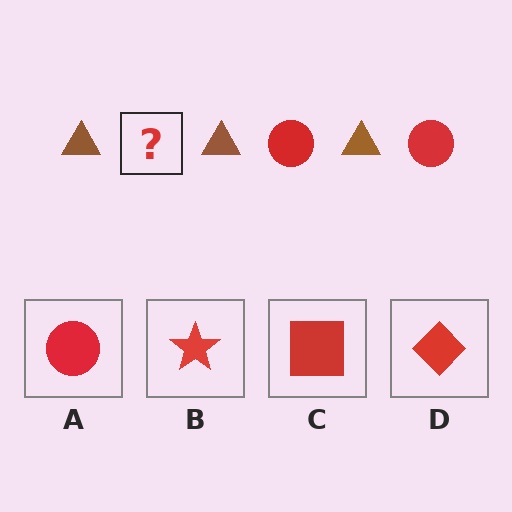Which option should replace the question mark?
Option A.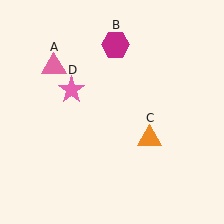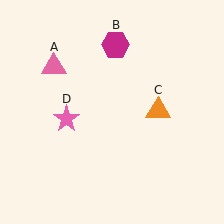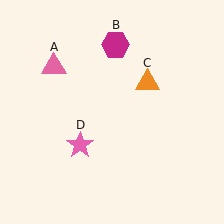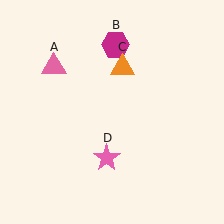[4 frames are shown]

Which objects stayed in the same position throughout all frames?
Pink triangle (object A) and magenta hexagon (object B) remained stationary.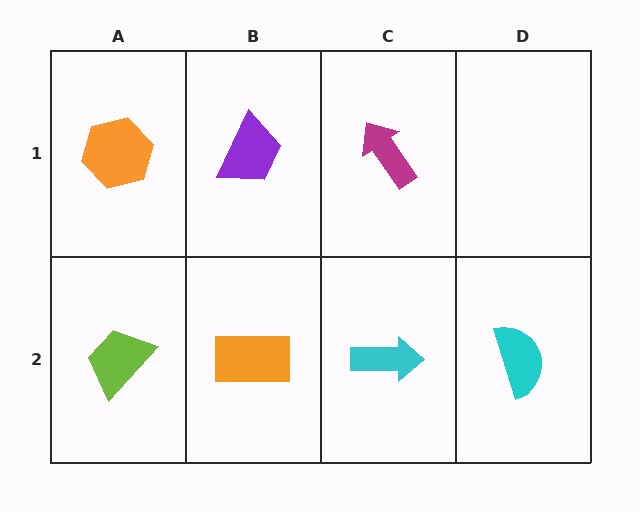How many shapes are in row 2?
4 shapes.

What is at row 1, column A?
An orange hexagon.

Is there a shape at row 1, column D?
No, that cell is empty.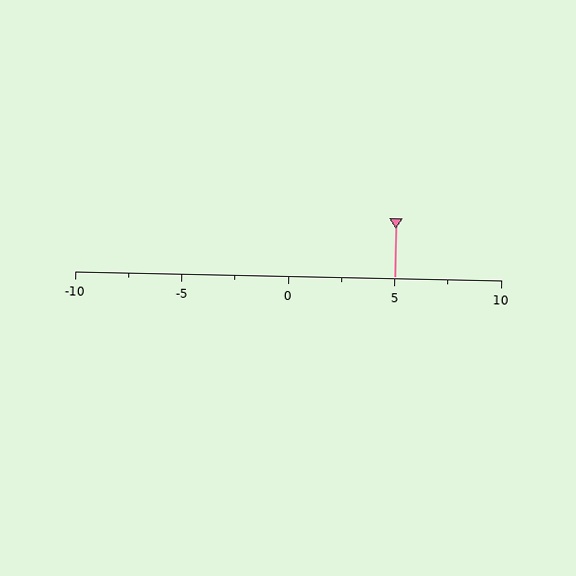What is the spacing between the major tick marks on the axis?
The major ticks are spaced 5 apart.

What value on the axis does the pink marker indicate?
The marker indicates approximately 5.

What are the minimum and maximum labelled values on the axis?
The axis runs from -10 to 10.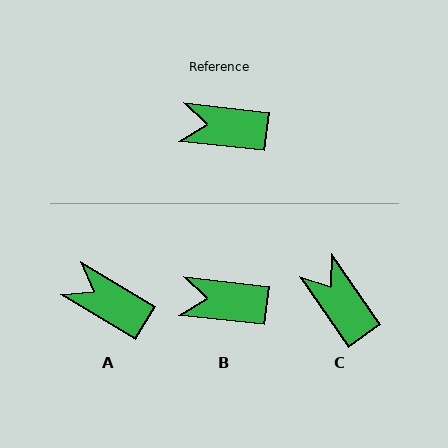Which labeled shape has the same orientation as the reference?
B.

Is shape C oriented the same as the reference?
No, it is off by about 49 degrees.